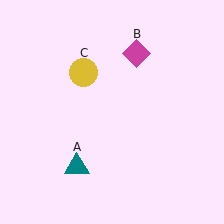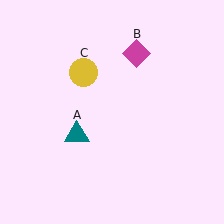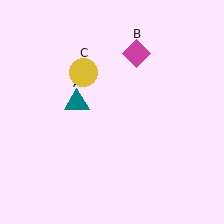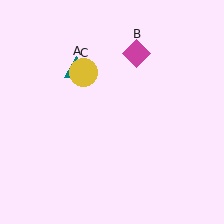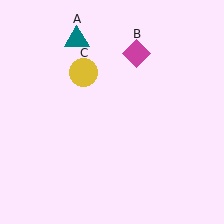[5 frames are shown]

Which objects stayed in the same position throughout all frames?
Magenta diamond (object B) and yellow circle (object C) remained stationary.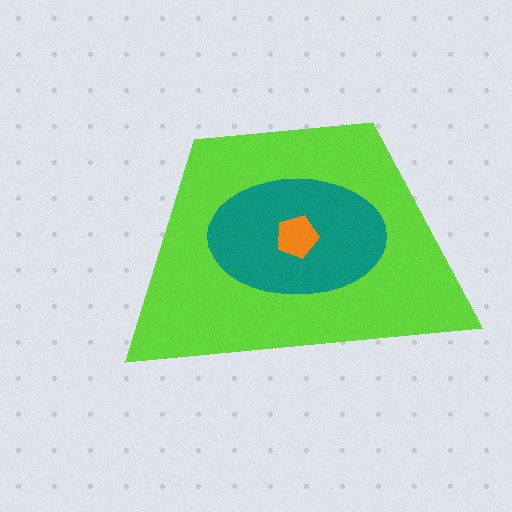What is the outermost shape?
The lime trapezoid.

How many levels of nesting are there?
3.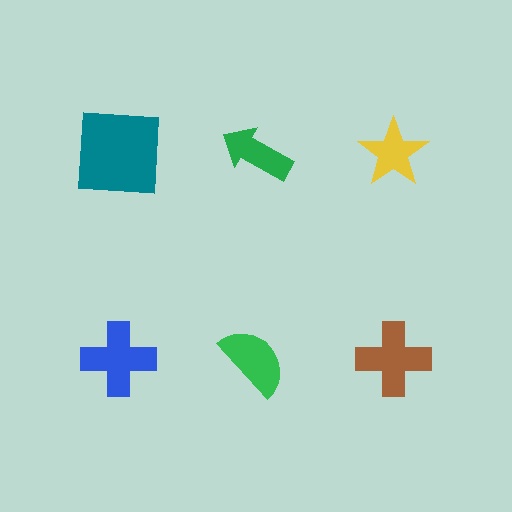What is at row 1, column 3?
A yellow star.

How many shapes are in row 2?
3 shapes.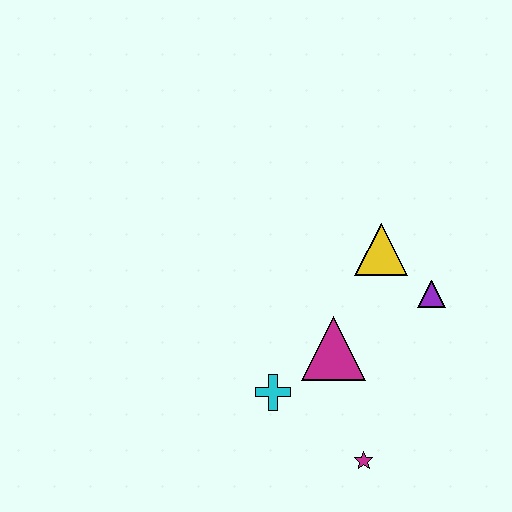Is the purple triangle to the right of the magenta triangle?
Yes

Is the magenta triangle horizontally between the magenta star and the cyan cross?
Yes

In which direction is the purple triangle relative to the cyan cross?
The purple triangle is to the right of the cyan cross.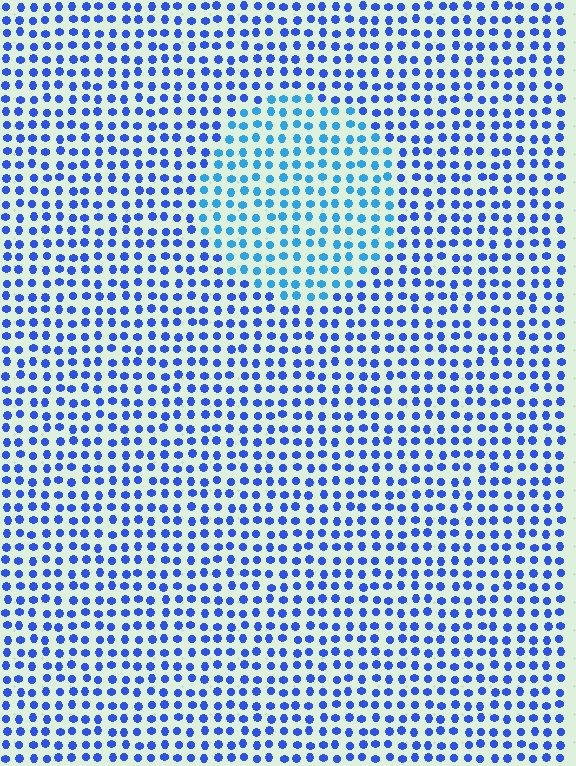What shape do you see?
I see a circle.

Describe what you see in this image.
The image is filled with small blue elements in a uniform arrangement. A circle-shaped region is visible where the elements are tinted to a slightly different hue, forming a subtle color boundary.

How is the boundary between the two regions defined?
The boundary is defined purely by a slight shift in hue (about 28 degrees). Spacing, size, and orientation are identical on both sides.